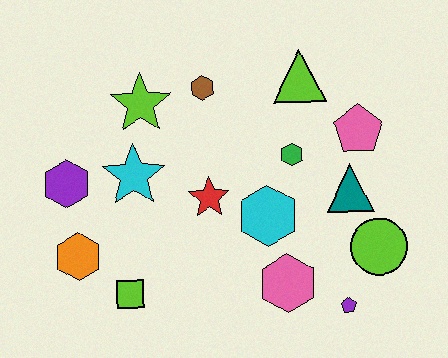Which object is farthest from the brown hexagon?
The purple pentagon is farthest from the brown hexagon.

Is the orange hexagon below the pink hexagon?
No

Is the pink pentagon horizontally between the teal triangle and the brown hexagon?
No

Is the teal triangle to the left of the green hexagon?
No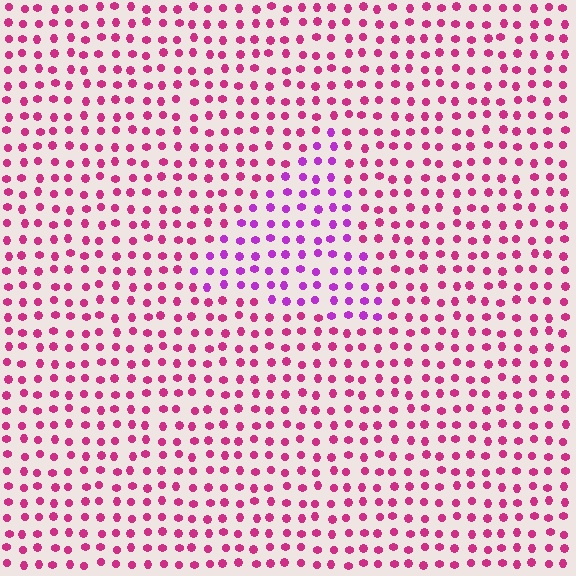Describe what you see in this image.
The image is filled with small magenta elements in a uniform arrangement. A triangle-shaped region is visible where the elements are tinted to a slightly different hue, forming a subtle color boundary.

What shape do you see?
I see a triangle.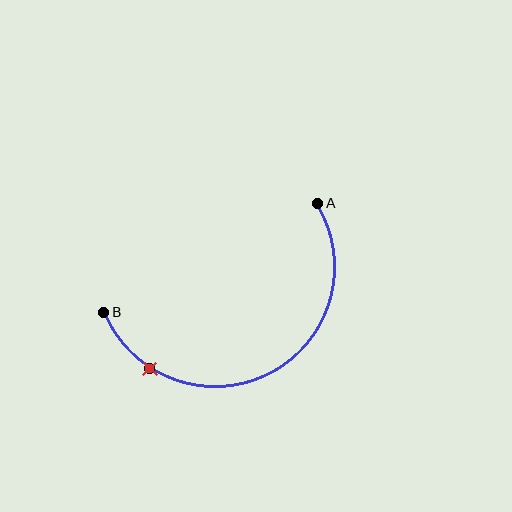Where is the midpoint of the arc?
The arc midpoint is the point on the curve farthest from the straight line joining A and B. It sits below that line.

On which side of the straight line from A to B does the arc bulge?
The arc bulges below the straight line connecting A and B.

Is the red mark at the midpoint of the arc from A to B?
No. The red mark lies on the arc but is closer to endpoint B. The arc midpoint would be at the point on the curve equidistant along the arc from both A and B.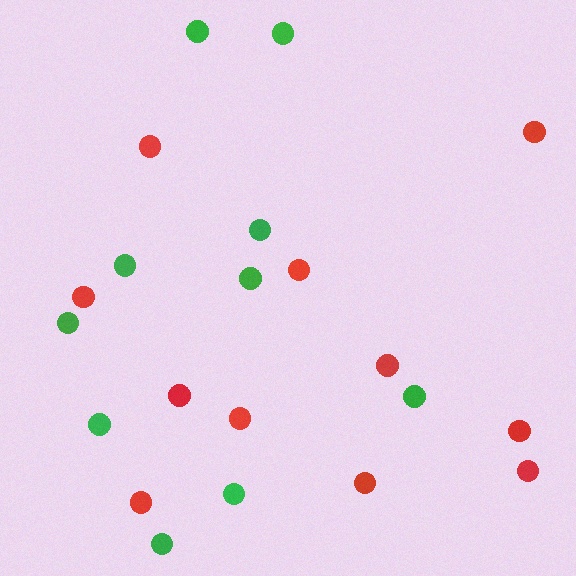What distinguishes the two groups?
There are 2 groups: one group of red circles (11) and one group of green circles (10).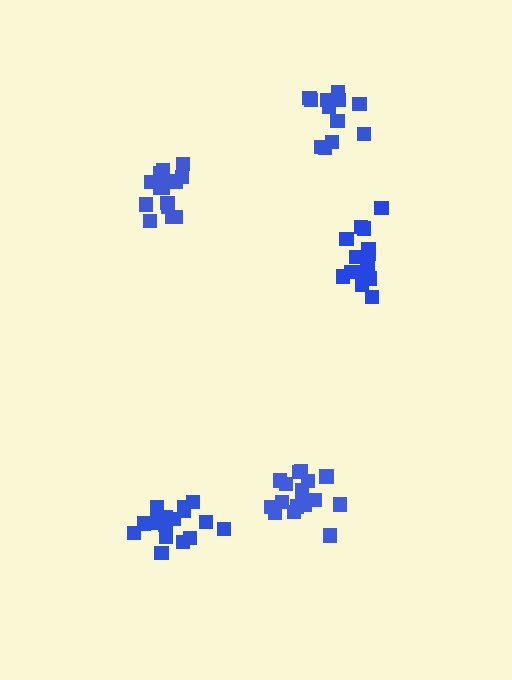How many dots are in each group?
Group 1: 17 dots, Group 2: 15 dots, Group 3: 12 dots, Group 4: 15 dots, Group 5: 17 dots (76 total).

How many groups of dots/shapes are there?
There are 5 groups.